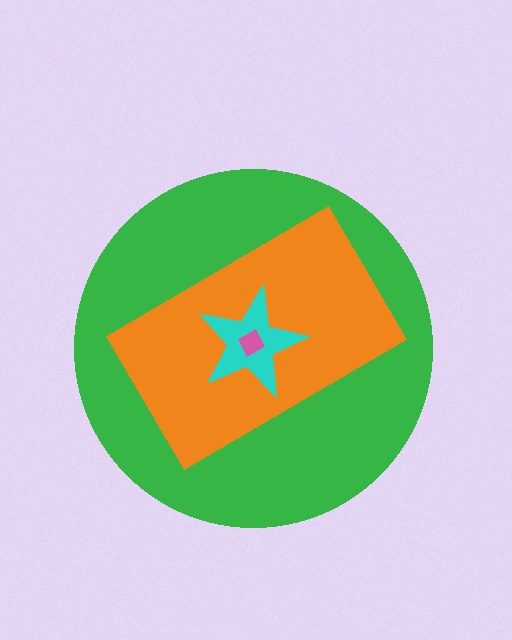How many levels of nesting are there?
4.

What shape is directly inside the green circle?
The orange rectangle.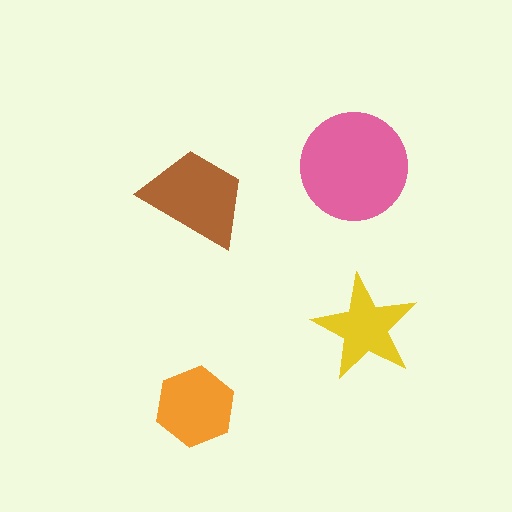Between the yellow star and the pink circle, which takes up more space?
The pink circle.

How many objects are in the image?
There are 4 objects in the image.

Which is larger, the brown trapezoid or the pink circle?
The pink circle.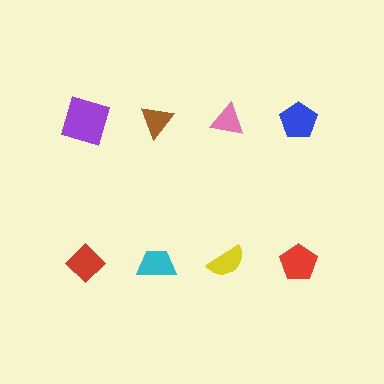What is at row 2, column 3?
A yellow semicircle.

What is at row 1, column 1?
A purple square.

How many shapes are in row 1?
4 shapes.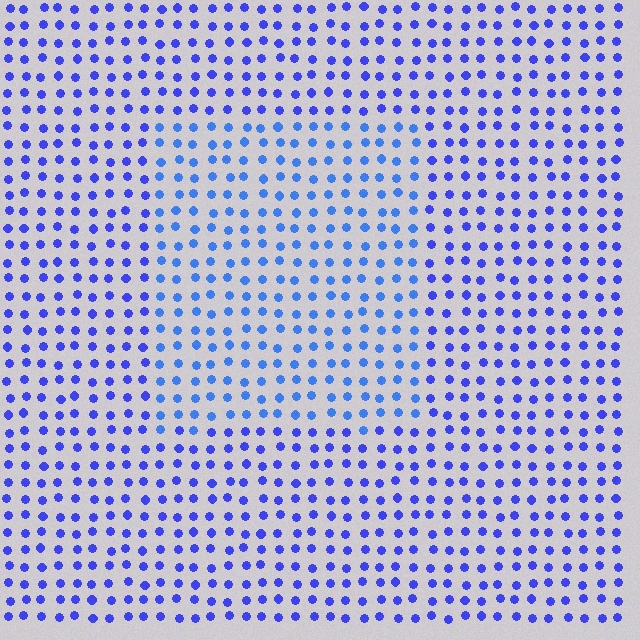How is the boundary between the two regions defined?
The boundary is defined purely by a slight shift in hue (about 21 degrees). Spacing, size, and orientation are identical on both sides.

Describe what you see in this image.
The image is filled with small blue elements in a uniform arrangement. A rectangle-shaped region is visible where the elements are tinted to a slightly different hue, forming a subtle color boundary.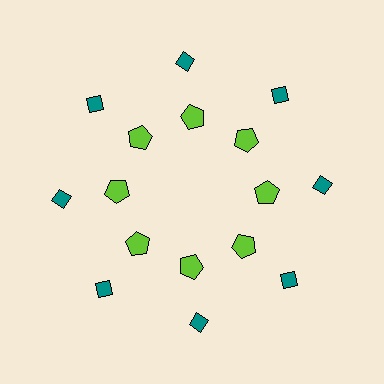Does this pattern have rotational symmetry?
Yes, this pattern has 8-fold rotational symmetry. It looks the same after rotating 45 degrees around the center.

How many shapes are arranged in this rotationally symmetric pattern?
There are 16 shapes, arranged in 8 groups of 2.